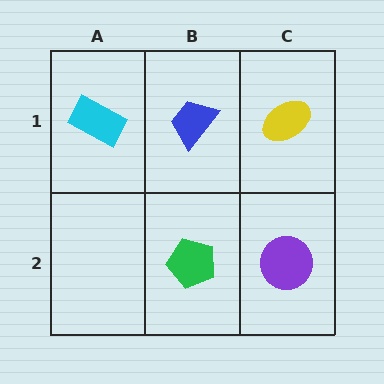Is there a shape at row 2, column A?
No, that cell is empty.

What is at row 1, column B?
A blue trapezoid.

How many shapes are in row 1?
3 shapes.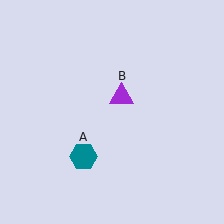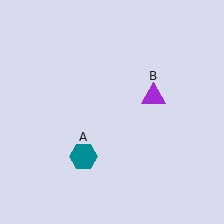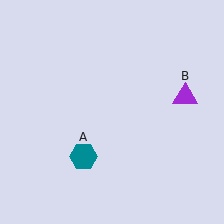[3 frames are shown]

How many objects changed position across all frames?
1 object changed position: purple triangle (object B).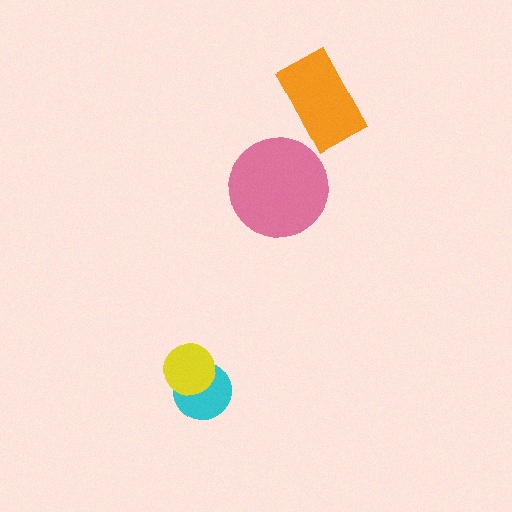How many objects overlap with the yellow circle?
1 object overlaps with the yellow circle.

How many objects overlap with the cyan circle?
1 object overlaps with the cyan circle.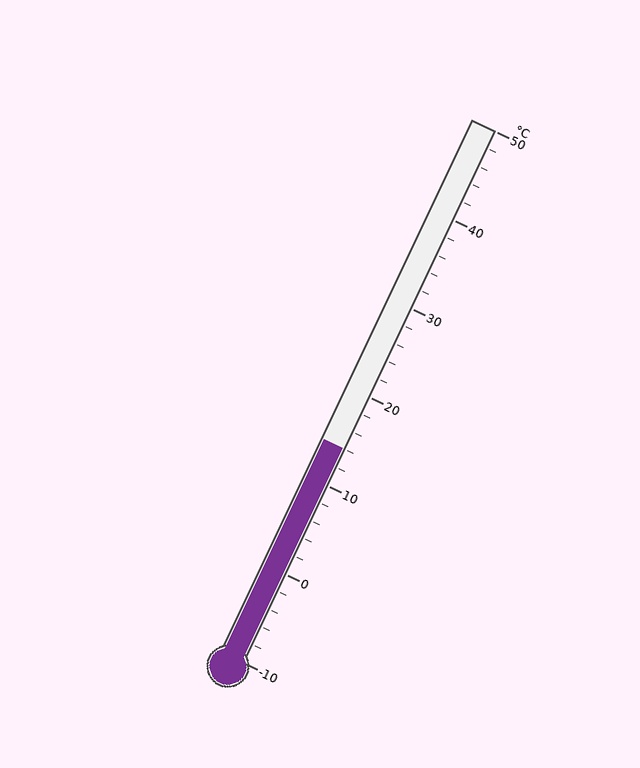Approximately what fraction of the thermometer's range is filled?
The thermometer is filled to approximately 40% of its range.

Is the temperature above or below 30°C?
The temperature is below 30°C.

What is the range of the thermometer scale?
The thermometer scale ranges from -10°C to 50°C.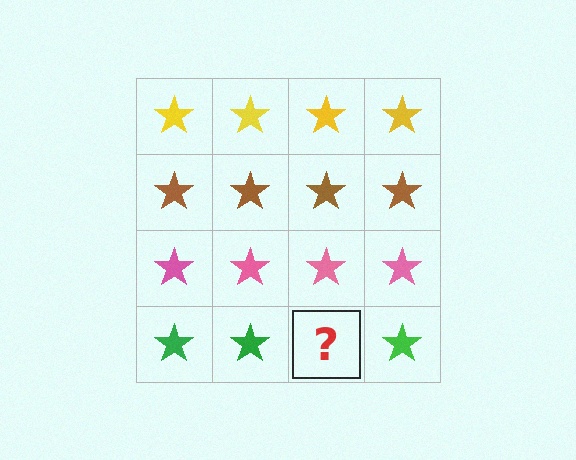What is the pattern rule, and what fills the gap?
The rule is that each row has a consistent color. The gap should be filled with a green star.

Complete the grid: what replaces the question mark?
The question mark should be replaced with a green star.